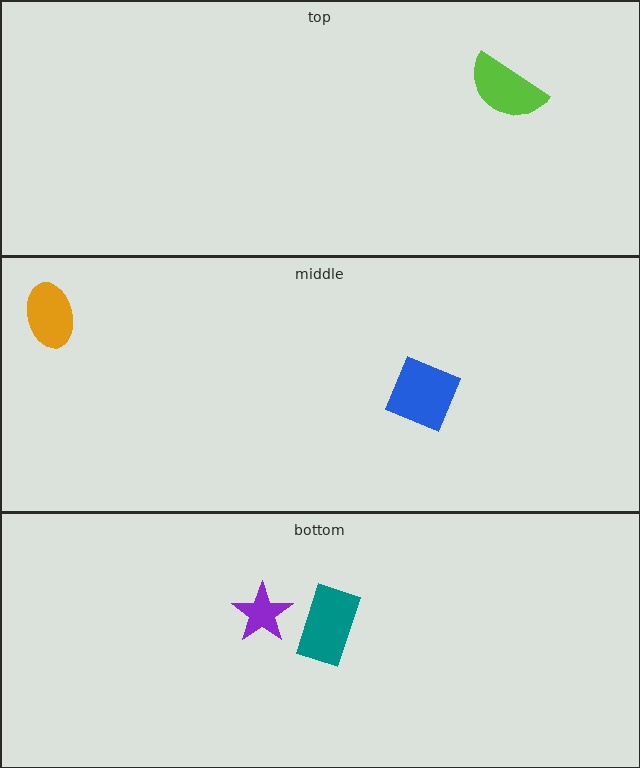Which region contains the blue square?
The middle region.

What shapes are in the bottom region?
The purple star, the teal rectangle.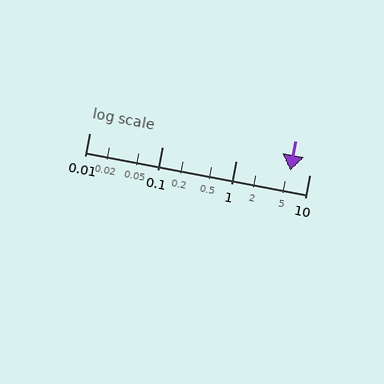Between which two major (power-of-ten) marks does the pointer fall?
The pointer is between 1 and 10.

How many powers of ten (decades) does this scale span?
The scale spans 3 decades, from 0.01 to 10.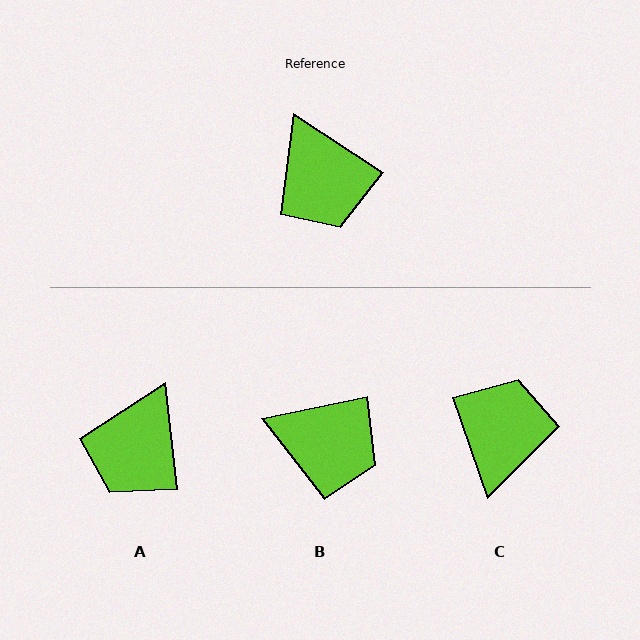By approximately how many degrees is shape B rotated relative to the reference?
Approximately 45 degrees counter-clockwise.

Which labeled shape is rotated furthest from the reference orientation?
C, about 142 degrees away.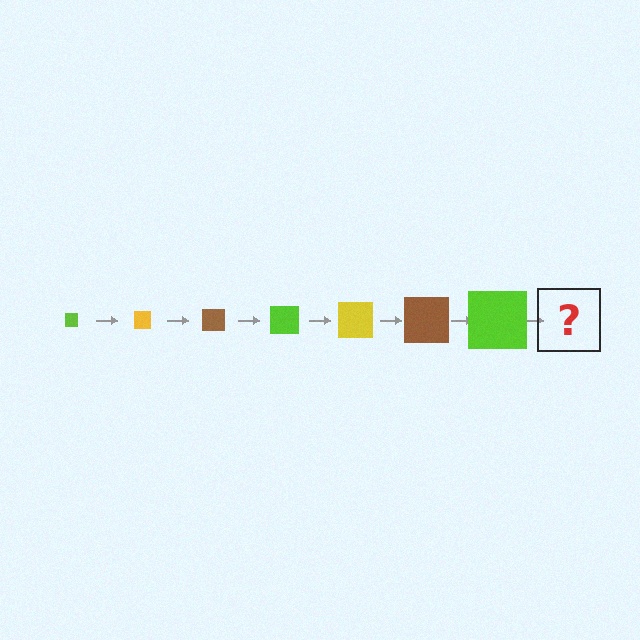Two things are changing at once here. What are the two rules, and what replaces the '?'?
The two rules are that the square grows larger each step and the color cycles through lime, yellow, and brown. The '?' should be a yellow square, larger than the previous one.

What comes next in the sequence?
The next element should be a yellow square, larger than the previous one.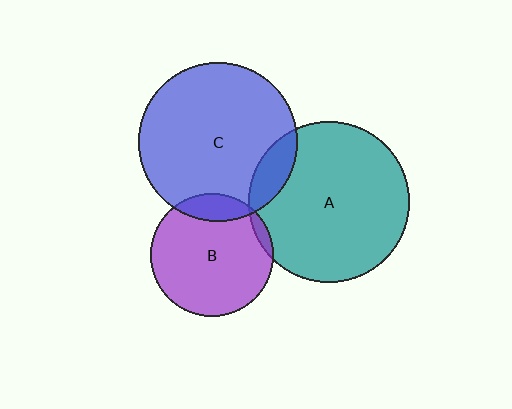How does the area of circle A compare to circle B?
Approximately 1.7 times.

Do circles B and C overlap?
Yes.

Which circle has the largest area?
Circle A (teal).